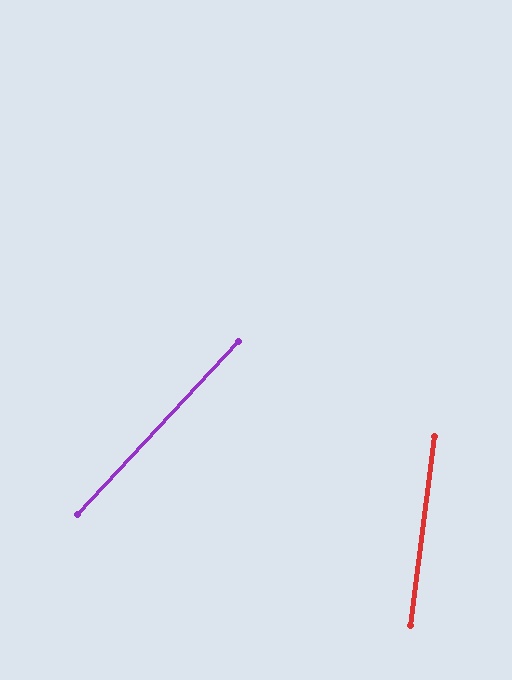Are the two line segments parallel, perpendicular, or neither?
Neither parallel nor perpendicular — they differ by about 35°.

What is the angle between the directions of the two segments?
Approximately 35 degrees.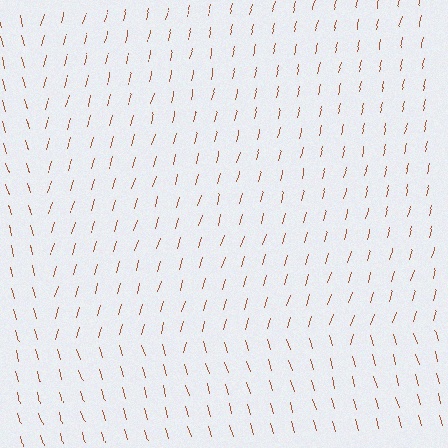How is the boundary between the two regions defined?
The boundary is defined purely by a change in line orientation (approximately 33 degrees difference). All lines are the same color and thickness.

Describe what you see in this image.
The image is filled with small brown line segments. A rectangle region in the image has lines oriented differently from the surrounding lines, creating a visible texture boundary.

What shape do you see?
I see a rectangle.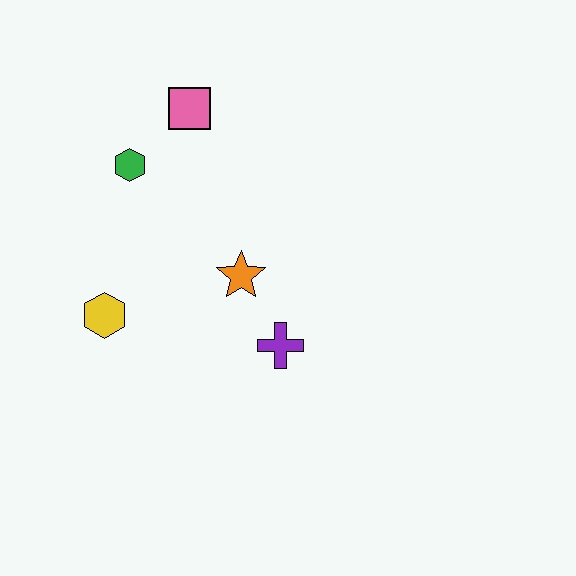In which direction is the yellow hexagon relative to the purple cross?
The yellow hexagon is to the left of the purple cross.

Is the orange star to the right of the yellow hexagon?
Yes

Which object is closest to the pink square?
The green hexagon is closest to the pink square.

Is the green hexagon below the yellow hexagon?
No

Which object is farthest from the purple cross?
The pink square is farthest from the purple cross.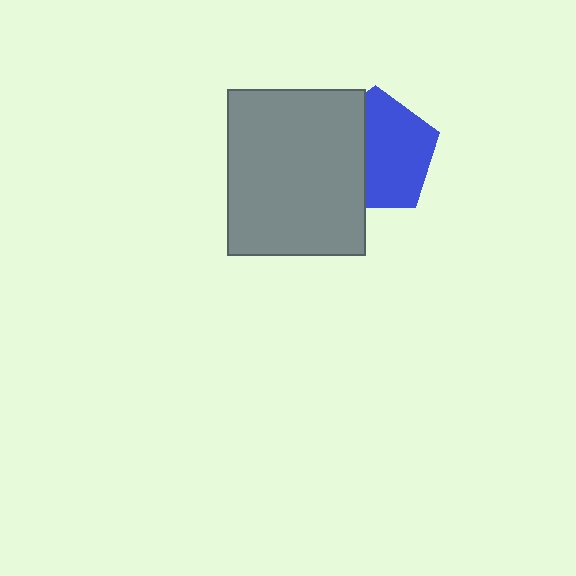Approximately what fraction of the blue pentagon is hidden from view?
Roughly 39% of the blue pentagon is hidden behind the gray rectangle.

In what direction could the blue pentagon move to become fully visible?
The blue pentagon could move right. That would shift it out from behind the gray rectangle entirely.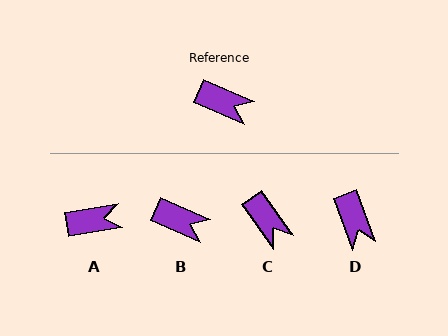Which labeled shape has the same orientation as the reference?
B.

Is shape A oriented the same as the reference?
No, it is off by about 33 degrees.